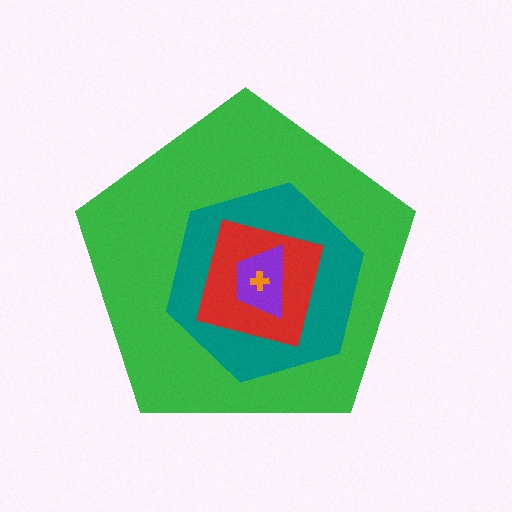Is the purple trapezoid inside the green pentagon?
Yes.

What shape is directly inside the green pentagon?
The teal hexagon.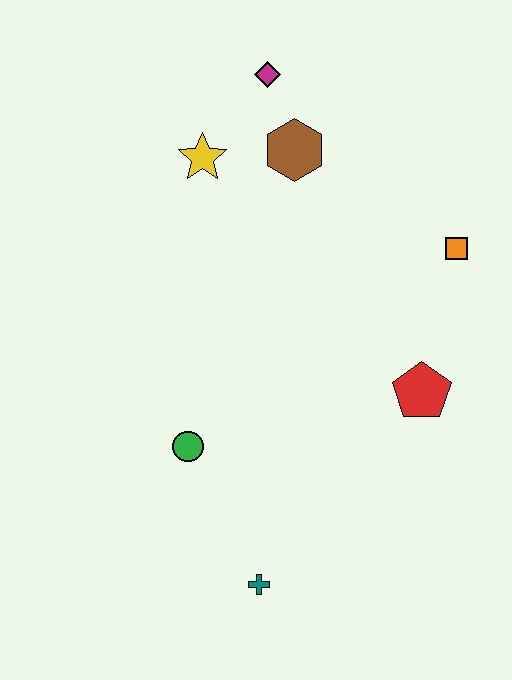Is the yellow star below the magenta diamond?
Yes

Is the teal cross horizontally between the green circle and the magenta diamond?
Yes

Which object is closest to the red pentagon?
The orange square is closest to the red pentagon.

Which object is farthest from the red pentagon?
The magenta diamond is farthest from the red pentagon.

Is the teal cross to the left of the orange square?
Yes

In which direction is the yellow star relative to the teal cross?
The yellow star is above the teal cross.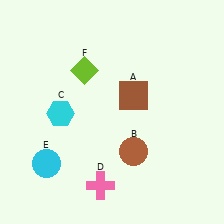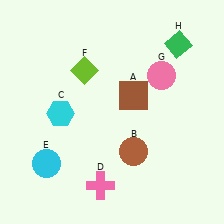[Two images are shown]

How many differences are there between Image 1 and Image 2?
There are 2 differences between the two images.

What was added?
A pink circle (G), a green diamond (H) were added in Image 2.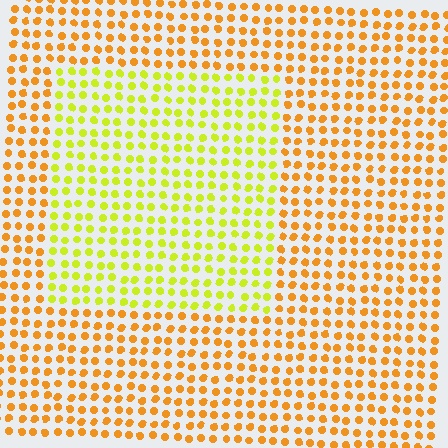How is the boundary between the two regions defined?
The boundary is defined purely by a slight shift in hue (about 38 degrees). Spacing, size, and orientation are identical on both sides.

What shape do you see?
I see a rectangle.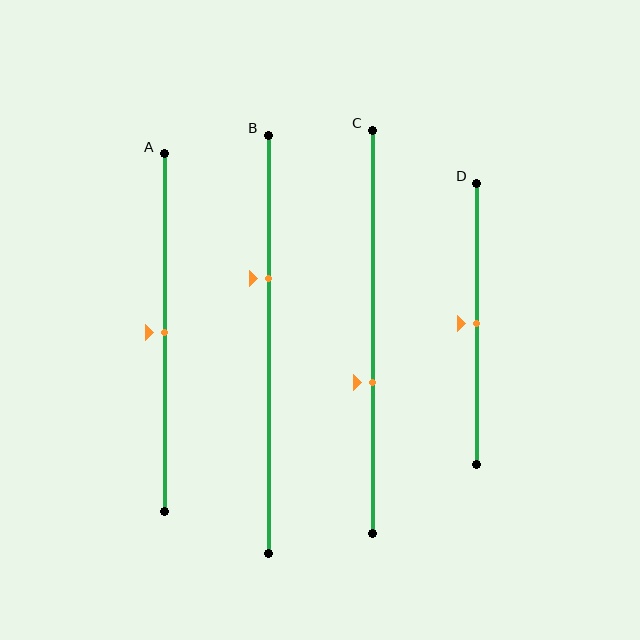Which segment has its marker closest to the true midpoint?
Segment A has its marker closest to the true midpoint.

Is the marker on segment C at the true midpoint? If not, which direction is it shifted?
No, the marker on segment C is shifted downward by about 13% of the segment length.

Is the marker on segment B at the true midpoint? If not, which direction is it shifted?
No, the marker on segment B is shifted upward by about 16% of the segment length.